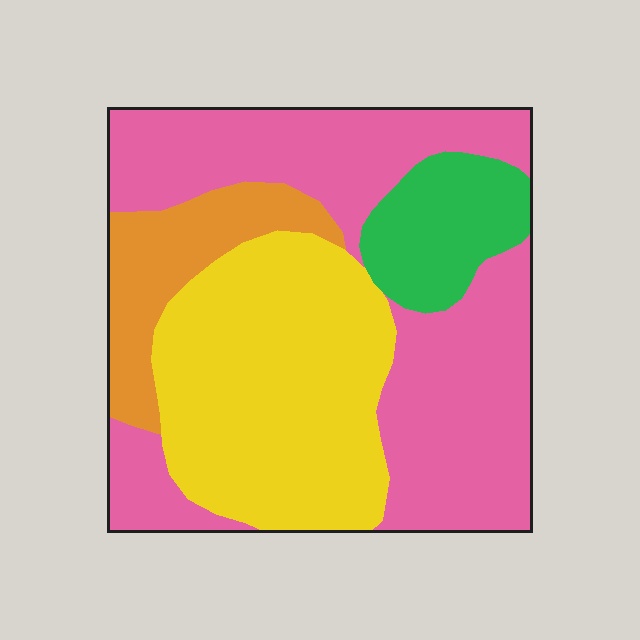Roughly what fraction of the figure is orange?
Orange takes up less than a quarter of the figure.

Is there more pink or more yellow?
Pink.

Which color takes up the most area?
Pink, at roughly 45%.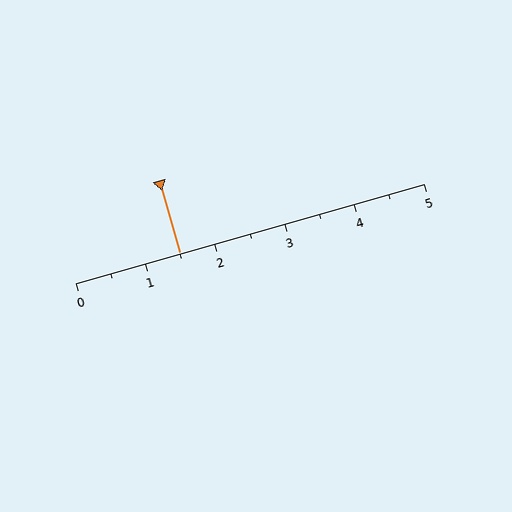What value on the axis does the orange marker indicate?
The marker indicates approximately 1.5.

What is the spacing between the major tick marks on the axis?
The major ticks are spaced 1 apart.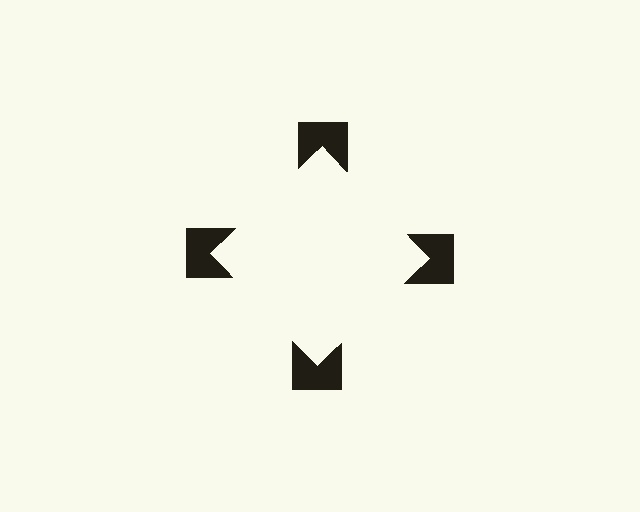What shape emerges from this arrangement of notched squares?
An illusory square — its edges are inferred from the aligned wedge cuts in the notched squares, not physically drawn.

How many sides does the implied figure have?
4 sides.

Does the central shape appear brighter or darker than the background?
It typically appears slightly brighter than the background, even though no actual brightness change is drawn.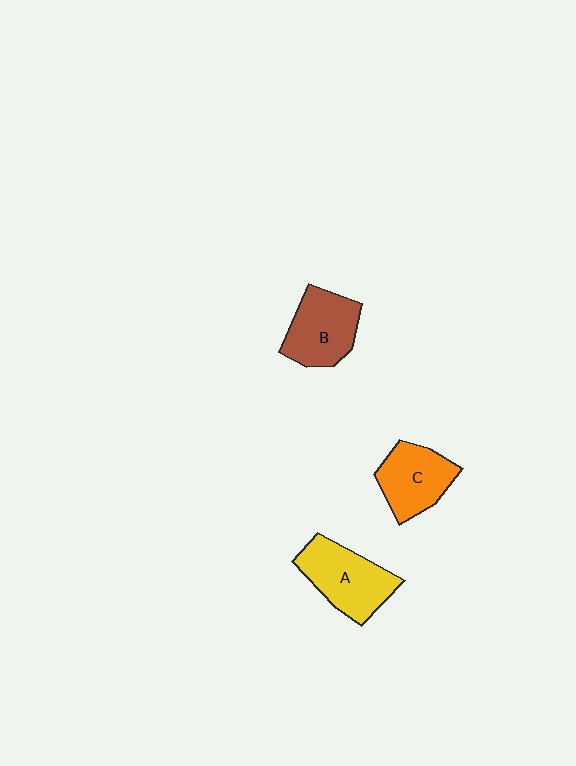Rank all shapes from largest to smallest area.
From largest to smallest: A (yellow), B (brown), C (orange).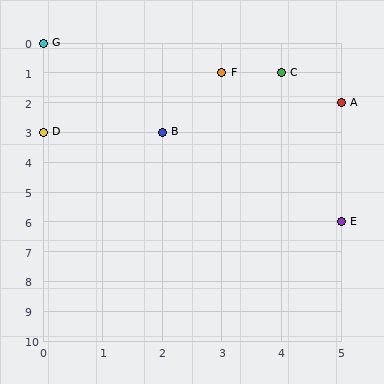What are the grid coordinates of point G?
Point G is at grid coordinates (0, 0).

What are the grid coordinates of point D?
Point D is at grid coordinates (0, 3).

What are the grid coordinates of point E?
Point E is at grid coordinates (5, 6).